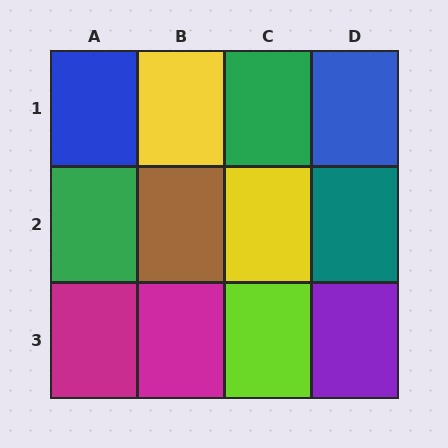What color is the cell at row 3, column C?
Lime.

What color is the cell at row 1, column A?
Blue.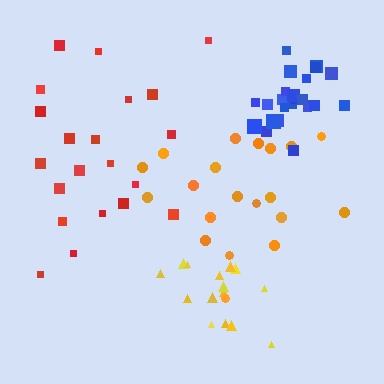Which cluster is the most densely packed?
Blue.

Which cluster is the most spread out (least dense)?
Red.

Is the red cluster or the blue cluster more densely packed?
Blue.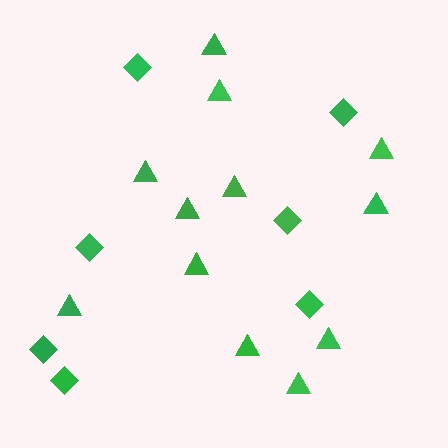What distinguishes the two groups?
There are 2 groups: one group of diamonds (7) and one group of triangles (12).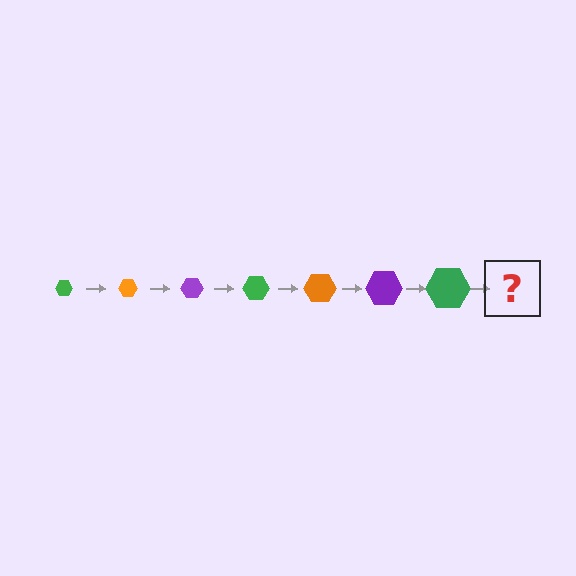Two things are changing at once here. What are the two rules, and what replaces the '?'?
The two rules are that the hexagon grows larger each step and the color cycles through green, orange, and purple. The '?' should be an orange hexagon, larger than the previous one.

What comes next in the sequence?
The next element should be an orange hexagon, larger than the previous one.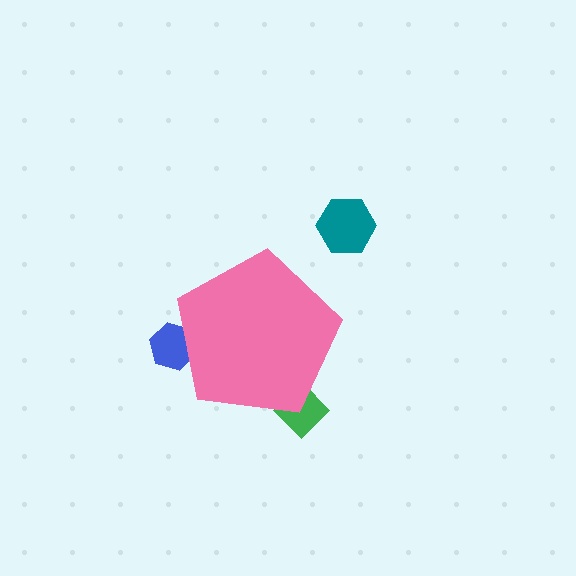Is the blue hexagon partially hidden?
Yes, the blue hexagon is partially hidden behind the pink pentagon.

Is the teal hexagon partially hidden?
No, the teal hexagon is fully visible.